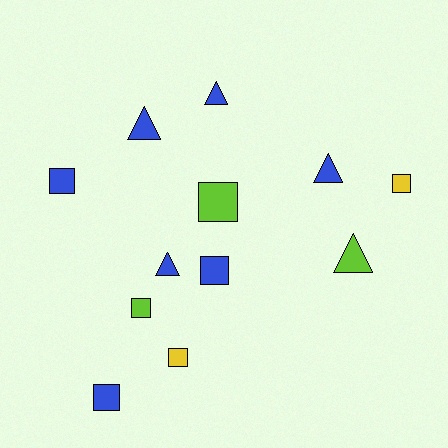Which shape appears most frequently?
Square, with 7 objects.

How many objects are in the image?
There are 12 objects.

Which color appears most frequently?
Blue, with 7 objects.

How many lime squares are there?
There are 2 lime squares.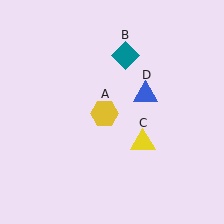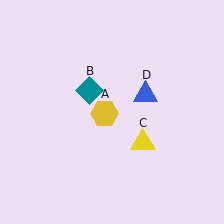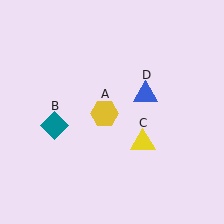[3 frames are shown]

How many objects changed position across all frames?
1 object changed position: teal diamond (object B).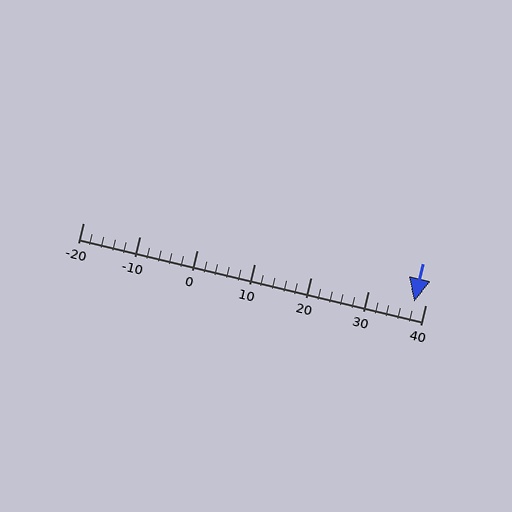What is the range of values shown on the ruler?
The ruler shows values from -20 to 40.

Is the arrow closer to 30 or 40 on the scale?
The arrow is closer to 40.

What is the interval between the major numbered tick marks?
The major tick marks are spaced 10 units apart.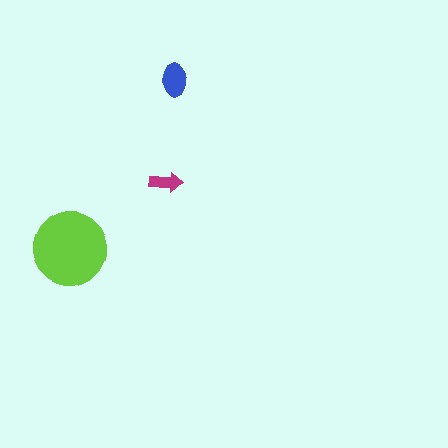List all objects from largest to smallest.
The lime circle, the blue ellipse, the magenta arrow.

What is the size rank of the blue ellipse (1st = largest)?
2nd.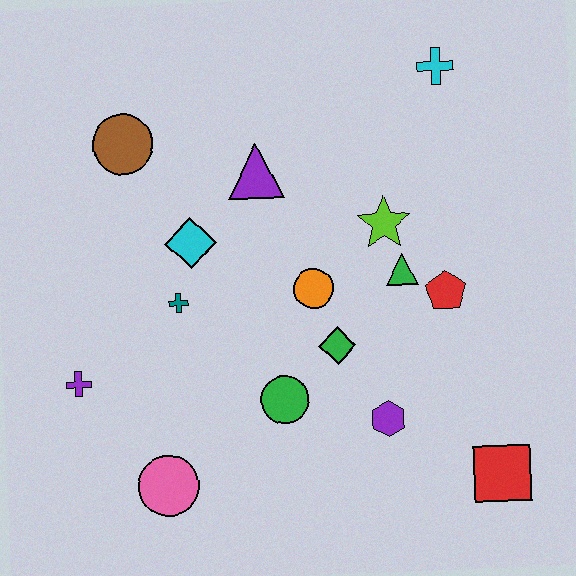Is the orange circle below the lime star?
Yes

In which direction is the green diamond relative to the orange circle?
The green diamond is below the orange circle.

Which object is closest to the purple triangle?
The cyan diamond is closest to the purple triangle.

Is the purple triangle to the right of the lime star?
No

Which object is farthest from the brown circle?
The red square is farthest from the brown circle.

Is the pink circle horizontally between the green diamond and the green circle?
No